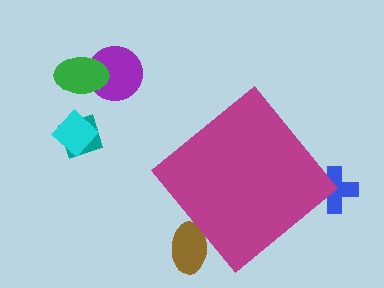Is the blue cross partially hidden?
Yes, the blue cross is partially hidden behind the magenta diamond.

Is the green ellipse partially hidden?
No, the green ellipse is fully visible.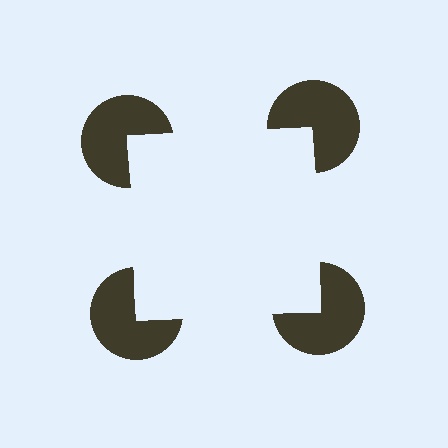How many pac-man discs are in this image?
There are 4 — one at each vertex of the illusory square.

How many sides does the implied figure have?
4 sides.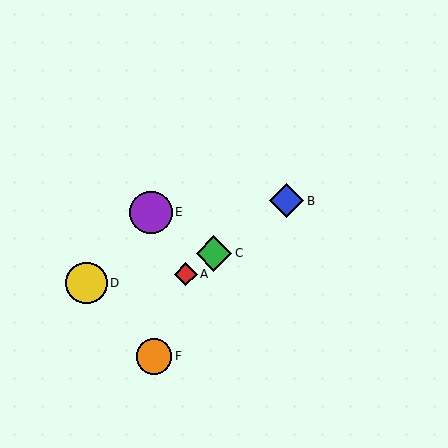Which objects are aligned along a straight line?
Objects A, B, C are aligned along a straight line.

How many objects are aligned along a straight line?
3 objects (A, B, C) are aligned along a straight line.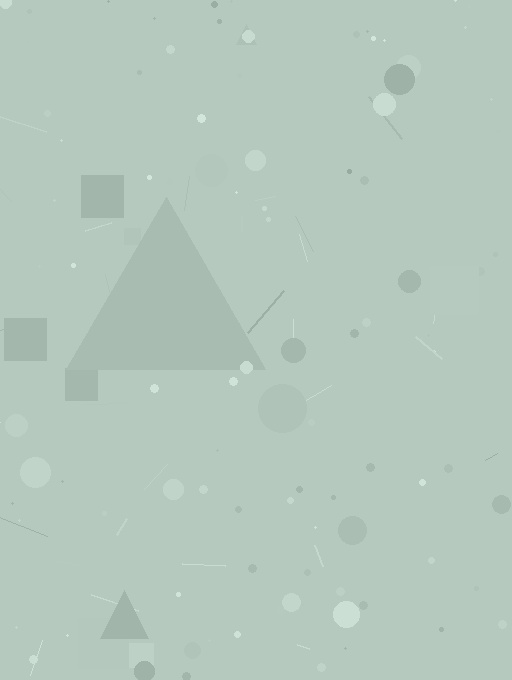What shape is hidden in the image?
A triangle is hidden in the image.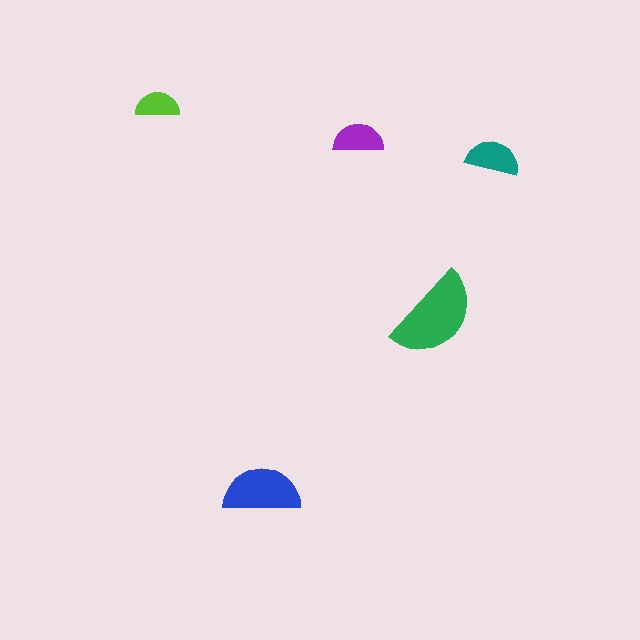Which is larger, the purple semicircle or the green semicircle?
The green one.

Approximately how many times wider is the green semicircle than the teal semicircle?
About 1.5 times wider.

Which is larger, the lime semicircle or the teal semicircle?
The teal one.